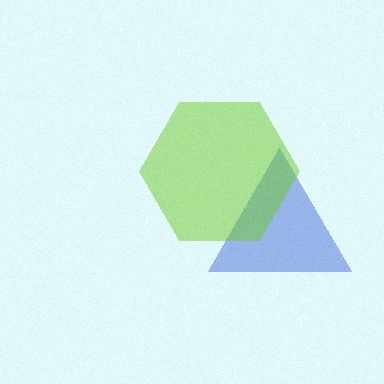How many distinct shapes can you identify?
There are 2 distinct shapes: a blue triangle, a lime hexagon.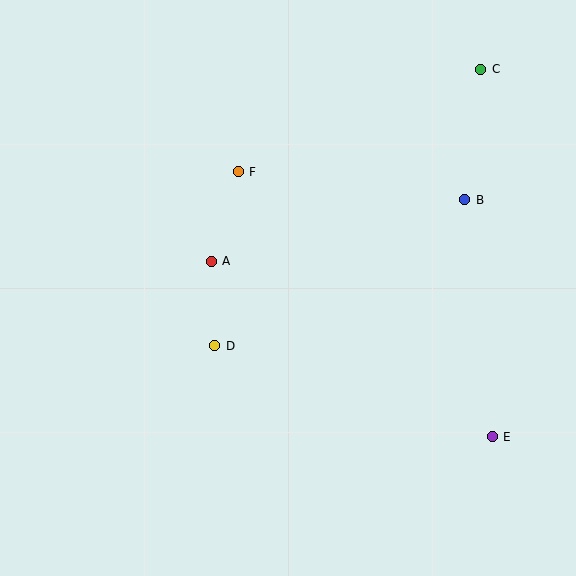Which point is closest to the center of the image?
Point A at (211, 261) is closest to the center.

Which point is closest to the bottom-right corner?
Point E is closest to the bottom-right corner.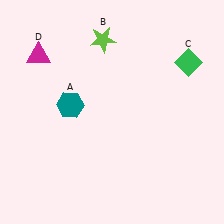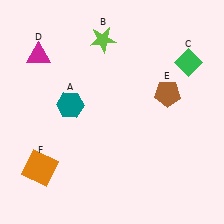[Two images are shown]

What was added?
A brown pentagon (E), an orange square (F) were added in Image 2.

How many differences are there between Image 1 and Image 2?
There are 2 differences between the two images.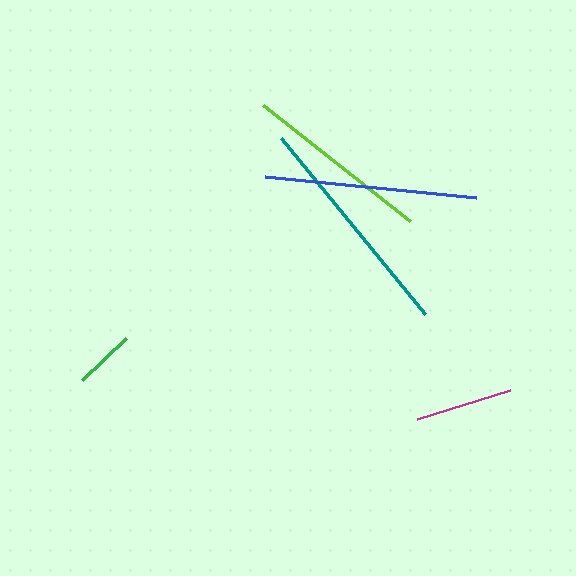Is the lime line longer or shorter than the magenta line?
The lime line is longer than the magenta line.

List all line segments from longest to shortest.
From longest to shortest: teal, blue, lime, magenta, green.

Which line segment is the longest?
The teal line is the longest at approximately 228 pixels.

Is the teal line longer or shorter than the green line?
The teal line is longer than the green line.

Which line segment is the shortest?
The green line is the shortest at approximately 61 pixels.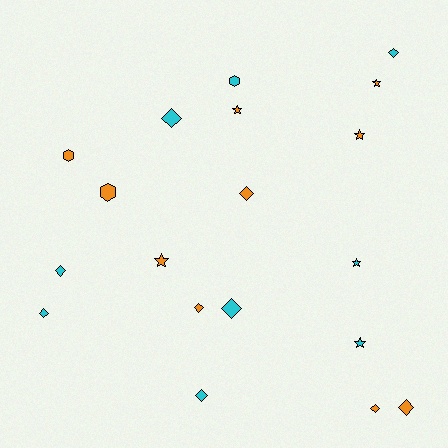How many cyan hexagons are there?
There is 1 cyan hexagon.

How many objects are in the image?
There are 19 objects.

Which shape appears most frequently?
Diamond, with 10 objects.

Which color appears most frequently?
Orange, with 10 objects.